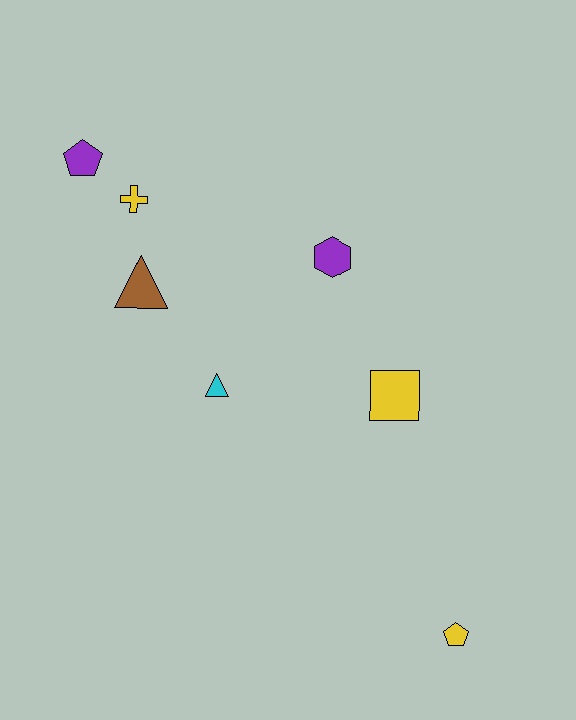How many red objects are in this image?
There are no red objects.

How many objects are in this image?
There are 7 objects.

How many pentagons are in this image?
There are 2 pentagons.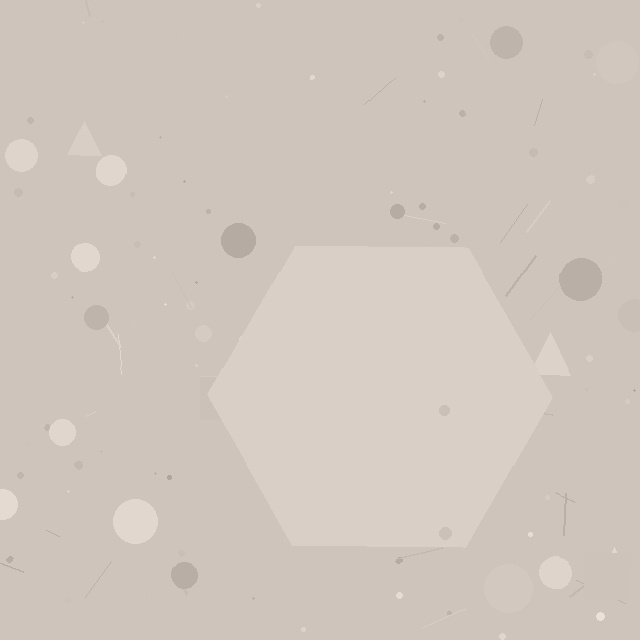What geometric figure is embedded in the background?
A hexagon is embedded in the background.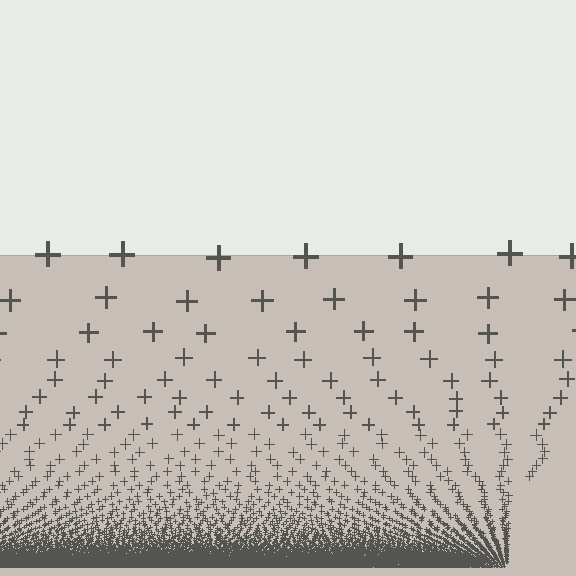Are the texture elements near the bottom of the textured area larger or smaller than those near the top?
Smaller. The gradient is inverted — elements near the bottom are smaller and denser.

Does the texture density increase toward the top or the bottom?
Density increases toward the bottom.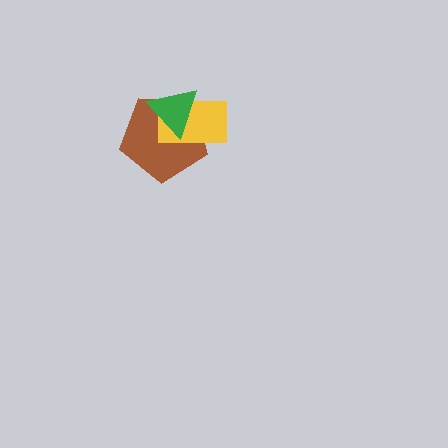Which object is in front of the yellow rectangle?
The green triangle is in front of the yellow rectangle.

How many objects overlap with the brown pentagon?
2 objects overlap with the brown pentagon.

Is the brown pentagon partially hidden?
Yes, it is partially covered by another shape.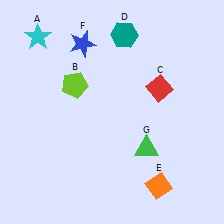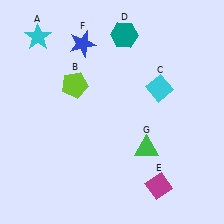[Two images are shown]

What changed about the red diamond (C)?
In Image 1, C is red. In Image 2, it changed to cyan.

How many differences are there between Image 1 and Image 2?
There are 2 differences between the two images.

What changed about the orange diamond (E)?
In Image 1, E is orange. In Image 2, it changed to magenta.